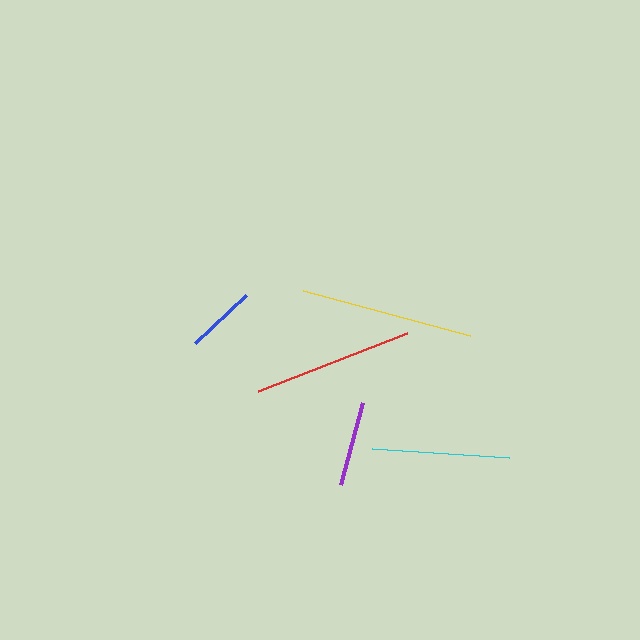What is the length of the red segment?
The red segment is approximately 160 pixels long.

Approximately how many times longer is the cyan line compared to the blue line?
The cyan line is approximately 1.9 times the length of the blue line.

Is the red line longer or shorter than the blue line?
The red line is longer than the blue line.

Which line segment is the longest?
The yellow line is the longest at approximately 172 pixels.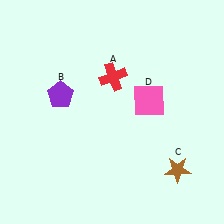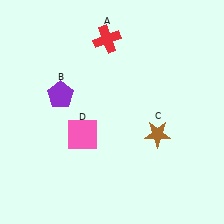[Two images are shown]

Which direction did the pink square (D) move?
The pink square (D) moved left.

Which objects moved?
The objects that moved are: the red cross (A), the brown star (C), the pink square (D).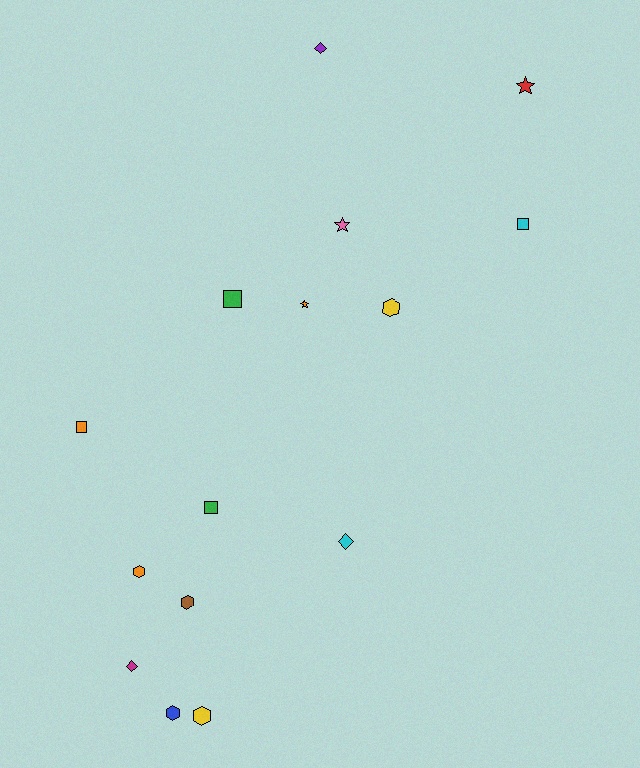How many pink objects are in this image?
There is 1 pink object.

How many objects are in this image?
There are 15 objects.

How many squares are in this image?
There are 4 squares.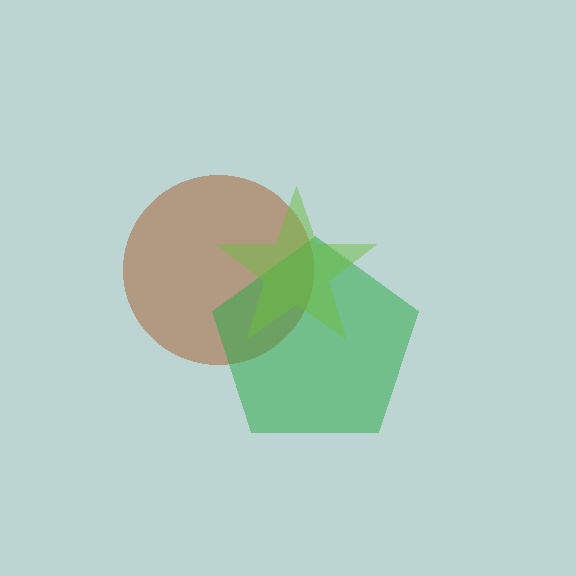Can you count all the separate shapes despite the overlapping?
Yes, there are 3 separate shapes.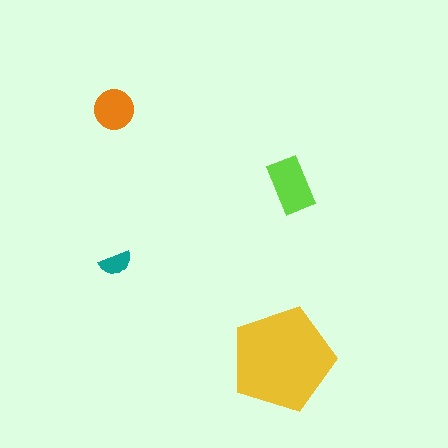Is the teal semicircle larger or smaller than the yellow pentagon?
Smaller.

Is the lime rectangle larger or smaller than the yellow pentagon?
Smaller.